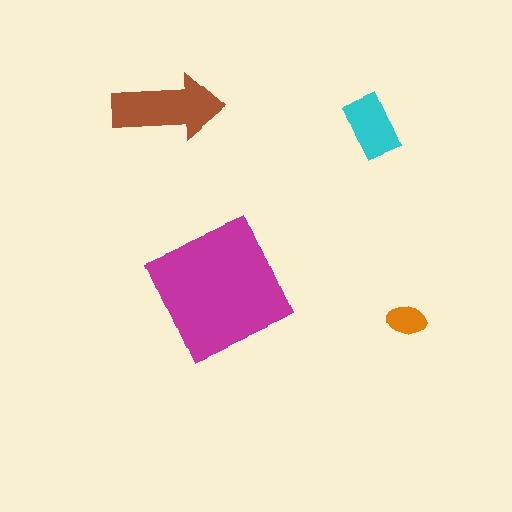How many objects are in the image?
There are 4 objects in the image.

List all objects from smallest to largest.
The orange ellipse, the cyan rectangle, the brown arrow, the magenta square.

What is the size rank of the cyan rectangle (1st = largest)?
3rd.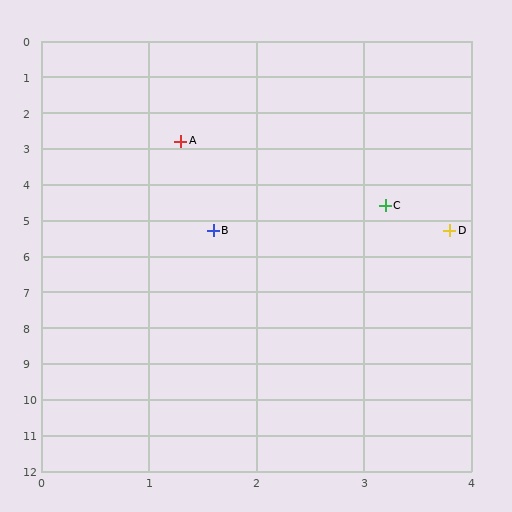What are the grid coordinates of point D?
Point D is at approximately (3.8, 5.3).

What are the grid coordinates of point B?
Point B is at approximately (1.6, 5.3).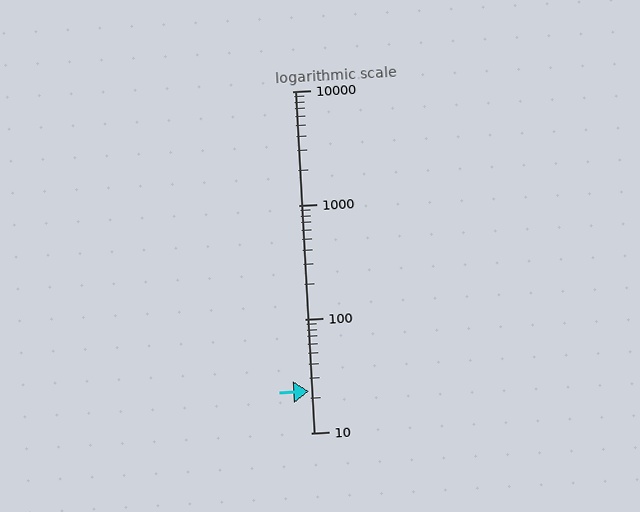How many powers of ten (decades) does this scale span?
The scale spans 3 decades, from 10 to 10000.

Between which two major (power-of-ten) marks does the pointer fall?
The pointer is between 10 and 100.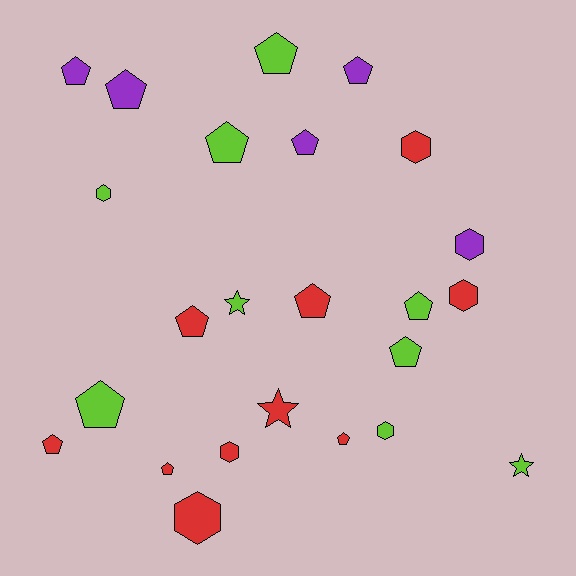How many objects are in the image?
There are 24 objects.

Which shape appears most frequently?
Pentagon, with 14 objects.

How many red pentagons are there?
There are 5 red pentagons.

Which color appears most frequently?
Red, with 10 objects.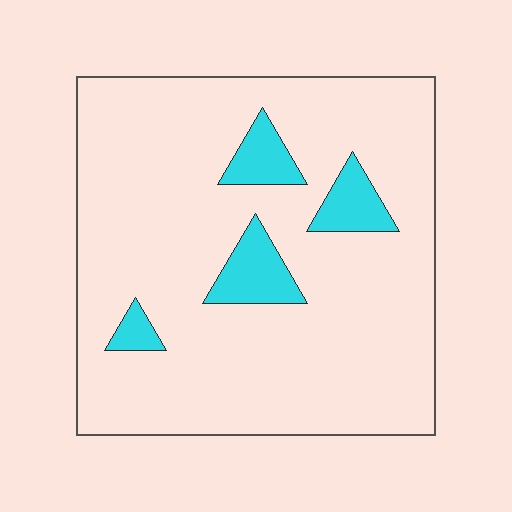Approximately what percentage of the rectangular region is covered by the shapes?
Approximately 10%.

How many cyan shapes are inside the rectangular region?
4.